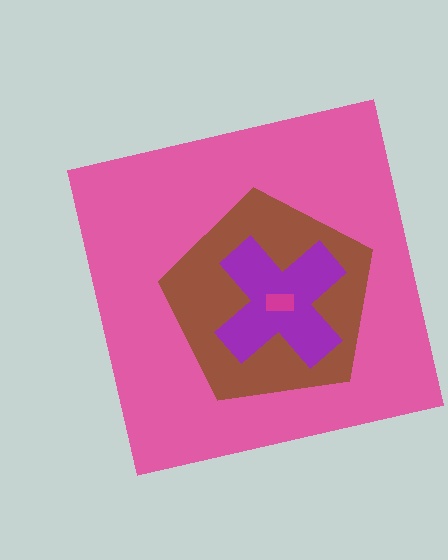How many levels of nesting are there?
4.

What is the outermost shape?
The pink square.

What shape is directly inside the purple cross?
The magenta rectangle.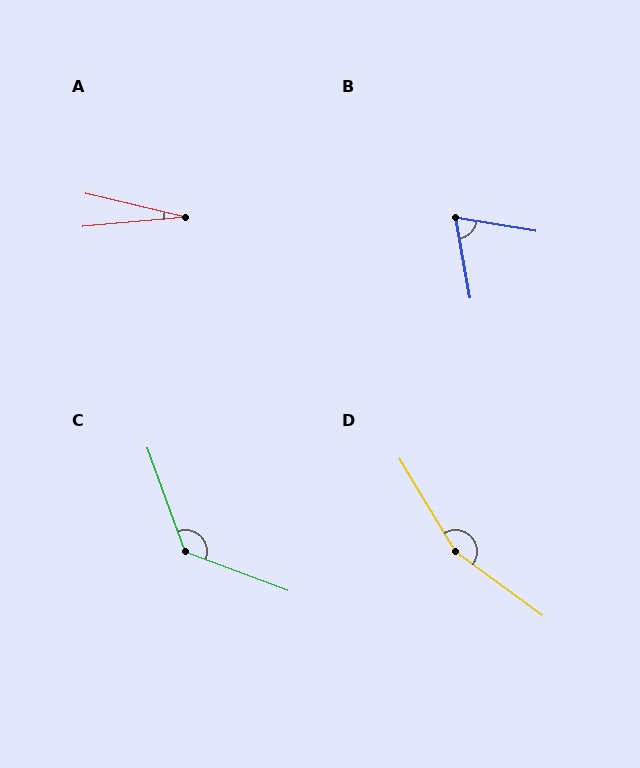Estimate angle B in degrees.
Approximately 70 degrees.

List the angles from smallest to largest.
A (19°), B (70°), C (131°), D (157°).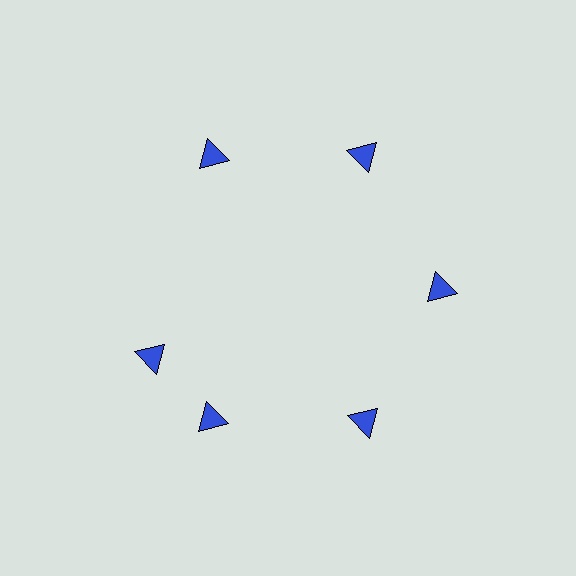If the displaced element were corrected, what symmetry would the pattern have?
It would have 6-fold rotational symmetry — the pattern would map onto itself every 60 degrees.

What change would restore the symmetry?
The symmetry would be restored by rotating it back into even spacing with its neighbors so that all 6 triangles sit at equal angles and equal distance from the center.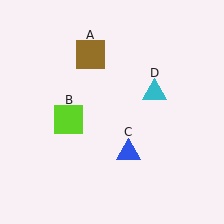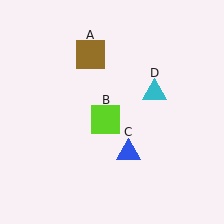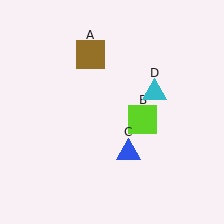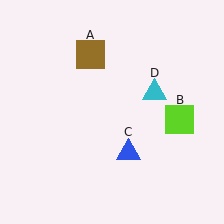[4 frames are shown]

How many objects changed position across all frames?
1 object changed position: lime square (object B).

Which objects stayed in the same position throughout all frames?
Brown square (object A) and blue triangle (object C) and cyan triangle (object D) remained stationary.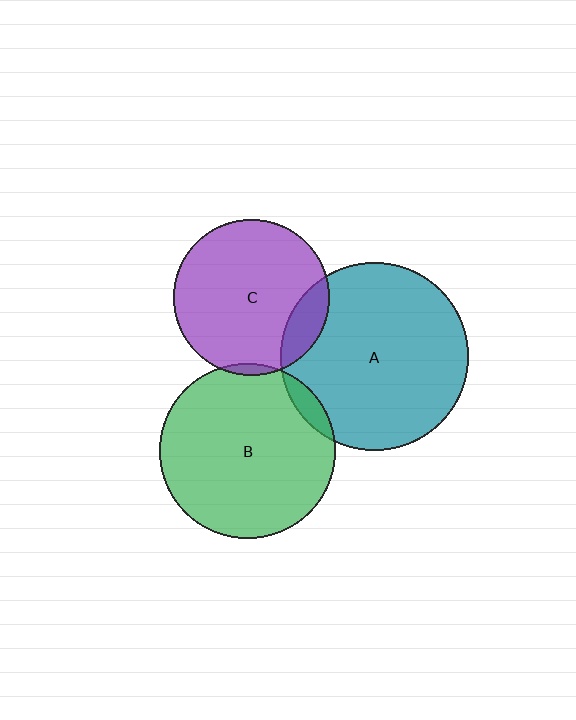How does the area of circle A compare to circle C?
Approximately 1.4 times.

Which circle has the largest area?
Circle A (teal).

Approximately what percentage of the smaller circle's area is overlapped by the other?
Approximately 15%.